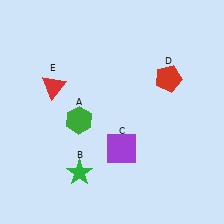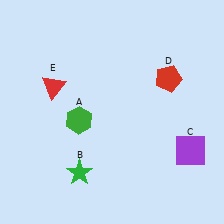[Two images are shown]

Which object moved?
The purple square (C) moved right.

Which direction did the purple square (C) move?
The purple square (C) moved right.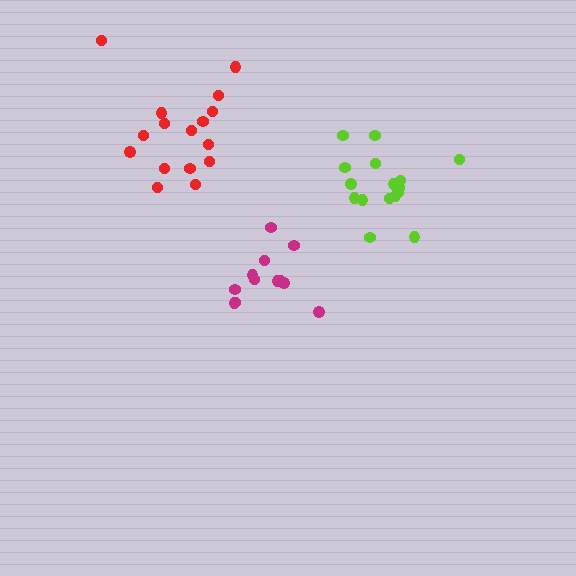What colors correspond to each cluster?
The clusters are colored: magenta, red, lime.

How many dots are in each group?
Group 1: 12 dots, Group 2: 16 dots, Group 3: 16 dots (44 total).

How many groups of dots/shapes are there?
There are 3 groups.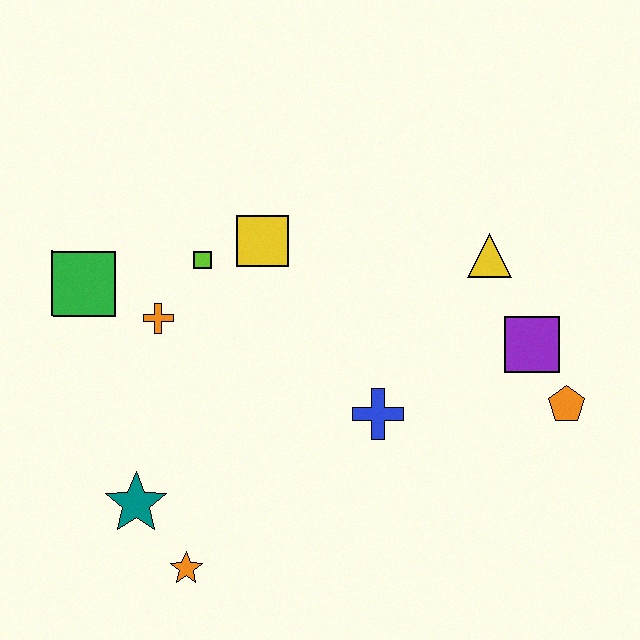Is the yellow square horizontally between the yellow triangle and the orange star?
Yes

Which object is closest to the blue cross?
The purple square is closest to the blue cross.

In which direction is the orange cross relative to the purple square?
The orange cross is to the left of the purple square.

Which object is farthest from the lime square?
The orange pentagon is farthest from the lime square.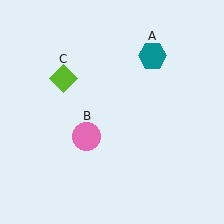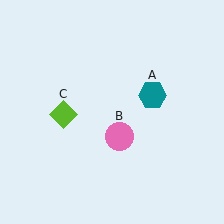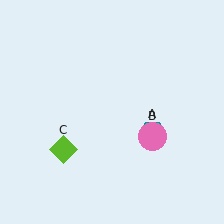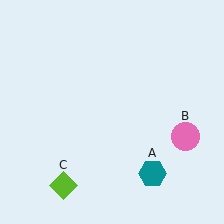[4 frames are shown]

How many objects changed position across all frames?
3 objects changed position: teal hexagon (object A), pink circle (object B), lime diamond (object C).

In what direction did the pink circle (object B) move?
The pink circle (object B) moved right.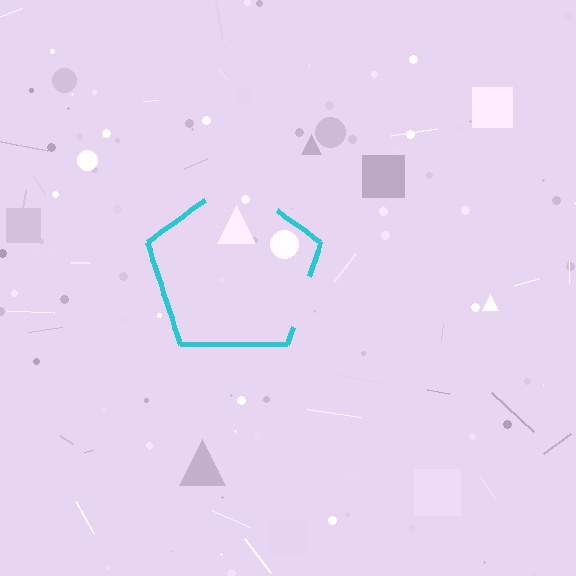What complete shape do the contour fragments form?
The contour fragments form a pentagon.